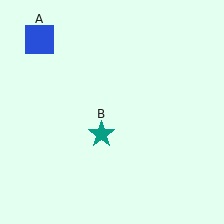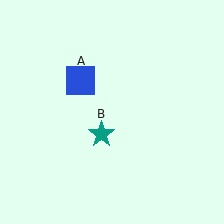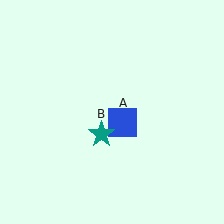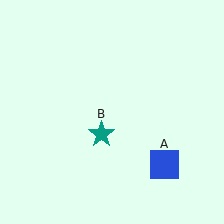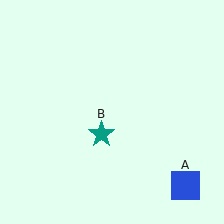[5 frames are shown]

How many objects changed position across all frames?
1 object changed position: blue square (object A).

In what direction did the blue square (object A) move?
The blue square (object A) moved down and to the right.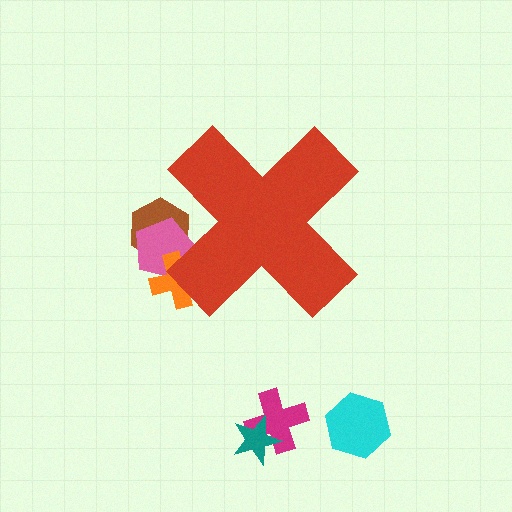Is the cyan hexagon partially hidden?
No, the cyan hexagon is fully visible.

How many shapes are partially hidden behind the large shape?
3 shapes are partially hidden.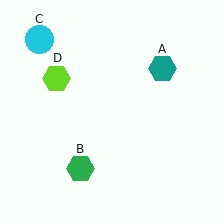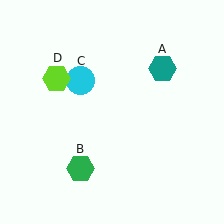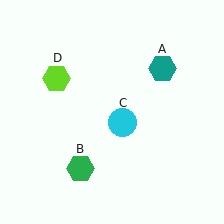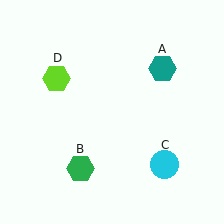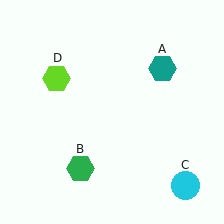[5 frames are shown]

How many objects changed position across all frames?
1 object changed position: cyan circle (object C).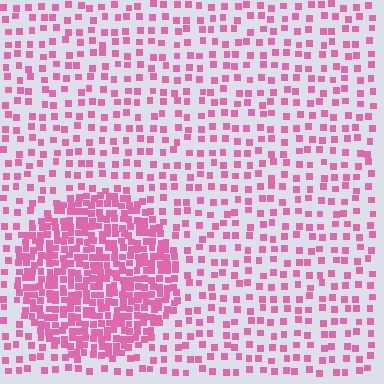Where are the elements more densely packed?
The elements are more densely packed inside the circle boundary.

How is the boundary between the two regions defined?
The boundary is defined by a change in element density (approximately 2.7x ratio). All elements are the same color, size, and shape.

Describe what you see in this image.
The image contains small pink elements arranged at two different densities. A circle-shaped region is visible where the elements are more densely packed than the surrounding area.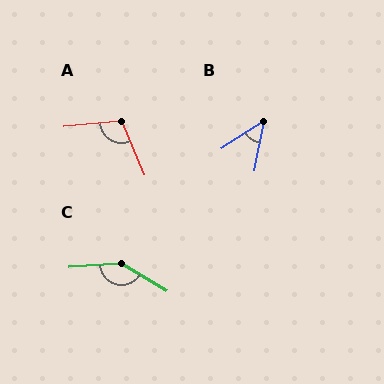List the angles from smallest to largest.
B (46°), A (107°), C (145°).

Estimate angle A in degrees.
Approximately 107 degrees.